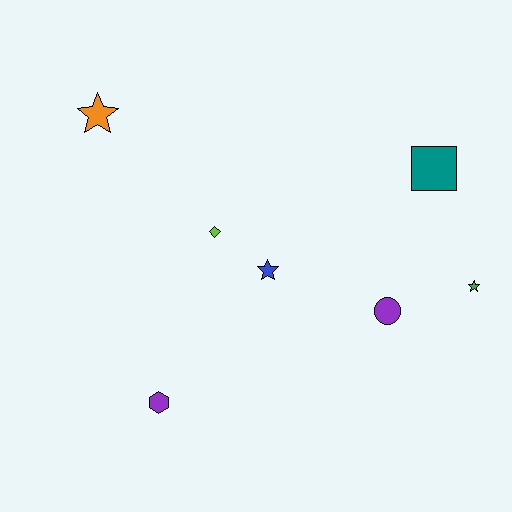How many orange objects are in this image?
There is 1 orange object.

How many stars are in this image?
There are 3 stars.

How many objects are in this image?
There are 7 objects.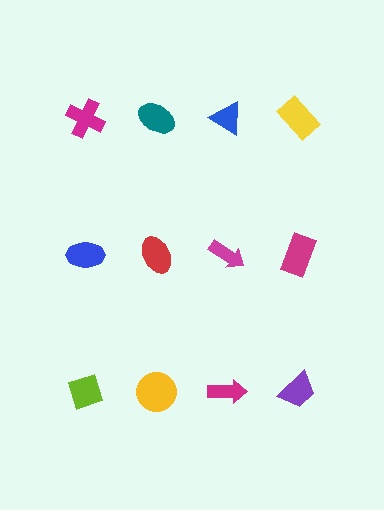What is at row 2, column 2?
A red ellipse.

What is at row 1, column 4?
A yellow rectangle.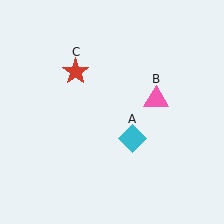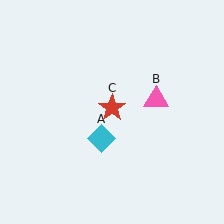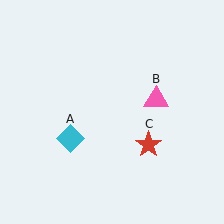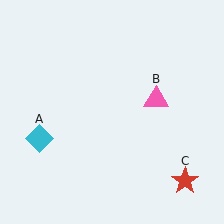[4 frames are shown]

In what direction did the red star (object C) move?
The red star (object C) moved down and to the right.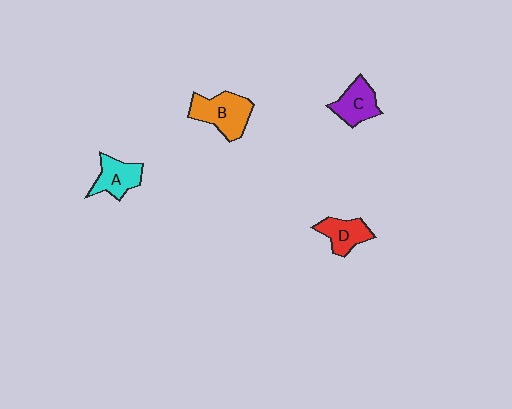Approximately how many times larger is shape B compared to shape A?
Approximately 1.4 times.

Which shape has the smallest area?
Shape D (red).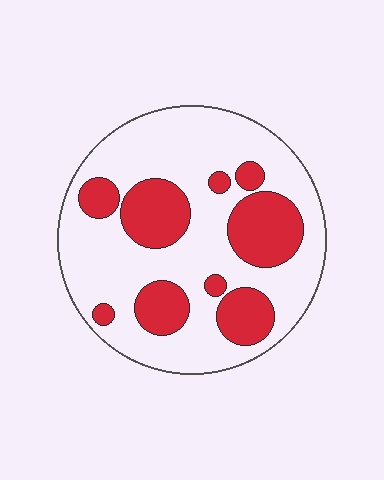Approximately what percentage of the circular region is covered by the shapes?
Approximately 30%.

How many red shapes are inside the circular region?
9.